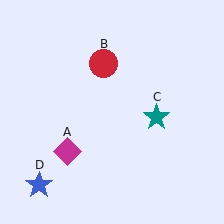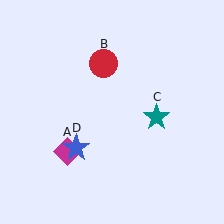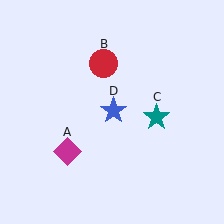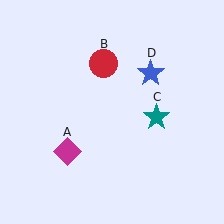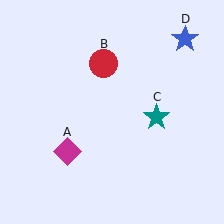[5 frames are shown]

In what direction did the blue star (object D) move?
The blue star (object D) moved up and to the right.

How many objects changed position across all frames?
1 object changed position: blue star (object D).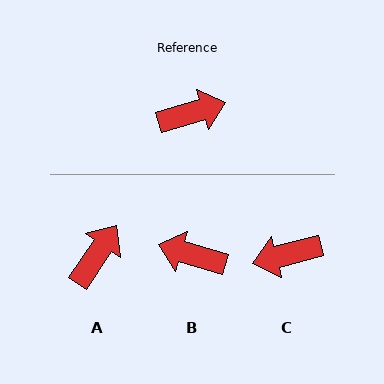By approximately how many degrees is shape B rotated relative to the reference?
Approximately 147 degrees counter-clockwise.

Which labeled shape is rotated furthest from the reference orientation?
C, about 178 degrees away.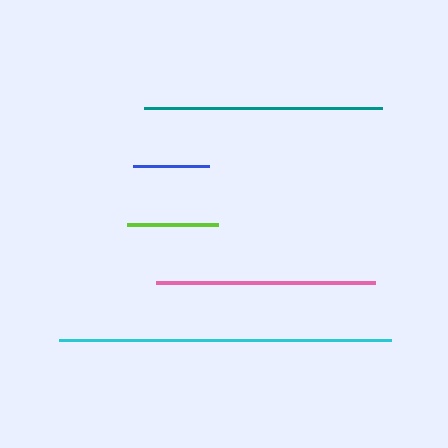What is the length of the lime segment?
The lime segment is approximately 92 pixels long.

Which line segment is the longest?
The cyan line is the longest at approximately 331 pixels.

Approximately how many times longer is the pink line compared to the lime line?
The pink line is approximately 2.4 times the length of the lime line.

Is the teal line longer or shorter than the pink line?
The teal line is longer than the pink line.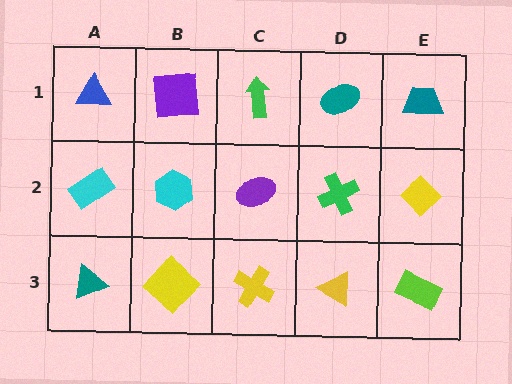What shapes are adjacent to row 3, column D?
A green cross (row 2, column D), a yellow cross (row 3, column C), a lime rectangle (row 3, column E).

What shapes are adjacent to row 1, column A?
A cyan rectangle (row 2, column A), a purple square (row 1, column B).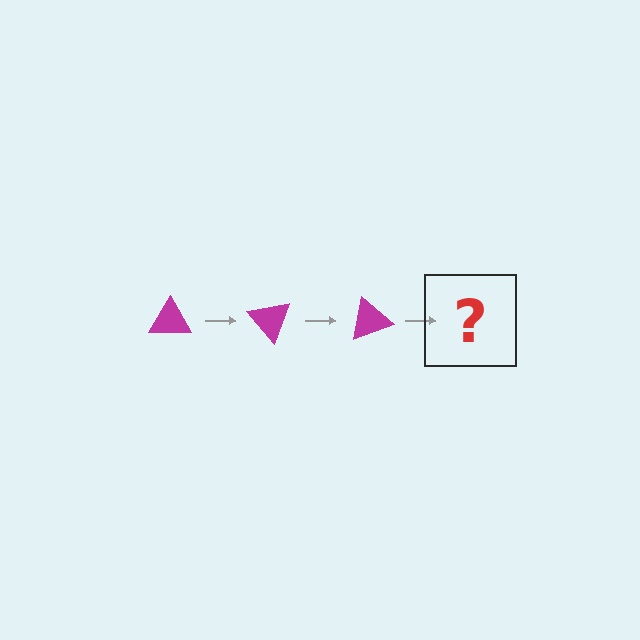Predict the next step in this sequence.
The next step is a magenta triangle rotated 150 degrees.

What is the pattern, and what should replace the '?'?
The pattern is that the triangle rotates 50 degrees each step. The '?' should be a magenta triangle rotated 150 degrees.